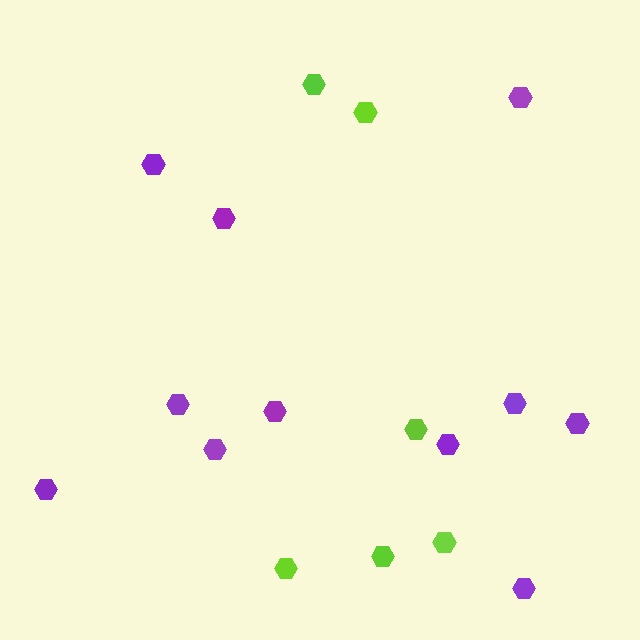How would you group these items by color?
There are 2 groups: one group of lime hexagons (6) and one group of purple hexagons (11).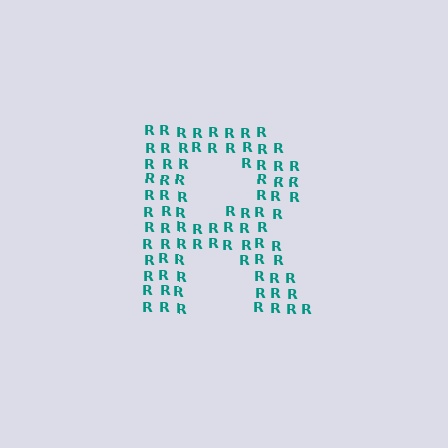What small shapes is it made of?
It is made of small letter R's.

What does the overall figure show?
The overall figure shows the letter R.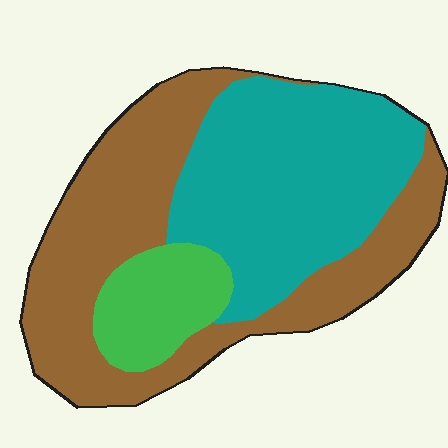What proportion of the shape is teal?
Teal takes up about two fifths (2/5) of the shape.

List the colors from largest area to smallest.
From largest to smallest: brown, teal, green.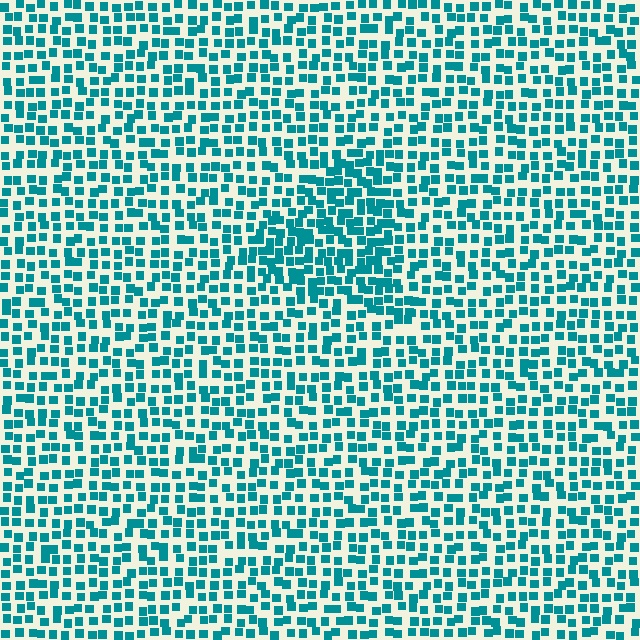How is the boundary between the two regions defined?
The boundary is defined by a change in element density (approximately 1.6x ratio). All elements are the same color, size, and shape.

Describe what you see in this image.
The image contains small teal elements arranged at two different densities. A triangle-shaped region is visible where the elements are more densely packed than the surrounding area.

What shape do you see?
I see a triangle.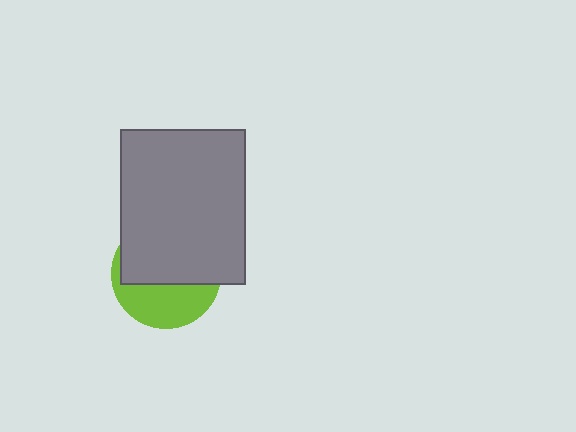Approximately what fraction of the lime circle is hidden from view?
Roughly 60% of the lime circle is hidden behind the gray rectangle.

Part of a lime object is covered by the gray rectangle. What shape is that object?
It is a circle.